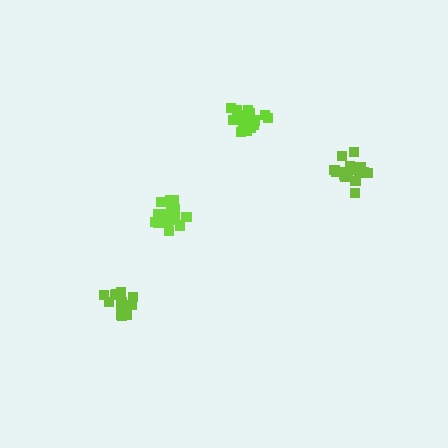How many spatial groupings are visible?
There are 4 spatial groupings.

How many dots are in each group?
Group 1: 15 dots, Group 2: 20 dots, Group 3: 18 dots, Group 4: 21 dots (74 total).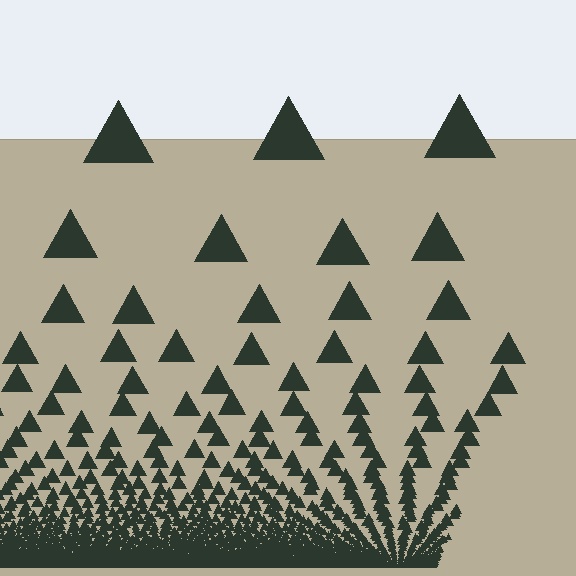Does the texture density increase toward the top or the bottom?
Density increases toward the bottom.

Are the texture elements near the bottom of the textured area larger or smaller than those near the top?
Smaller. The gradient is inverted — elements near the bottom are smaller and denser.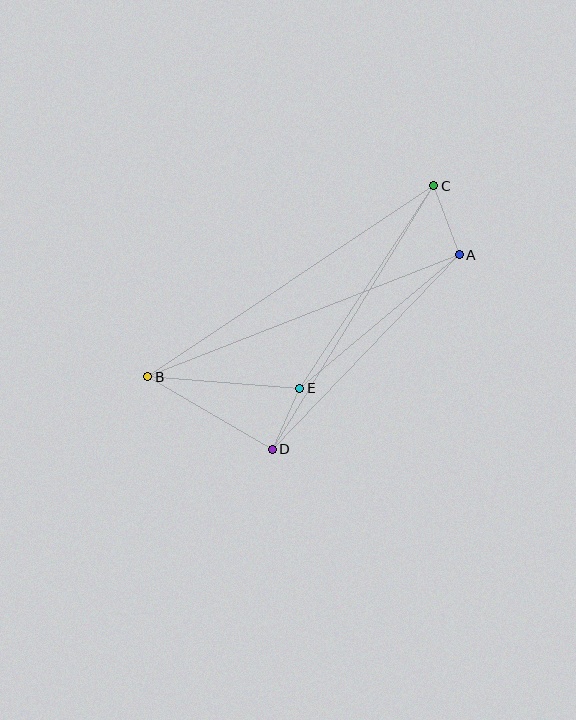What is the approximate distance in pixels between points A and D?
The distance between A and D is approximately 270 pixels.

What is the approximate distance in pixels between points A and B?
The distance between A and B is approximately 335 pixels.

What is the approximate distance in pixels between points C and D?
The distance between C and D is approximately 309 pixels.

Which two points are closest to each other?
Points D and E are closest to each other.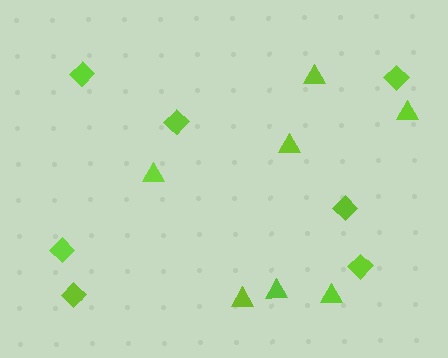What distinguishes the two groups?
There are 2 groups: one group of diamonds (7) and one group of triangles (7).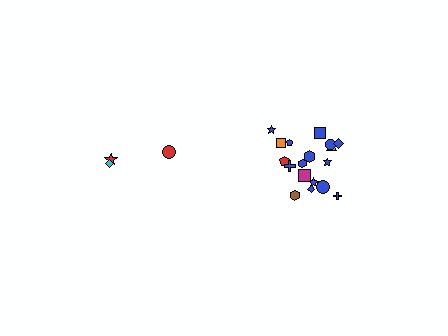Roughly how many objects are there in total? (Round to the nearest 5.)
Roughly 20 objects in total.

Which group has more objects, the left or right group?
The right group.